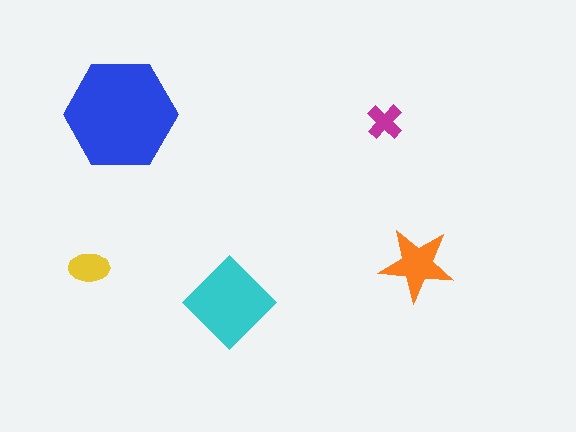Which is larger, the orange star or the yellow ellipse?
The orange star.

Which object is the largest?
The blue hexagon.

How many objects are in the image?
There are 5 objects in the image.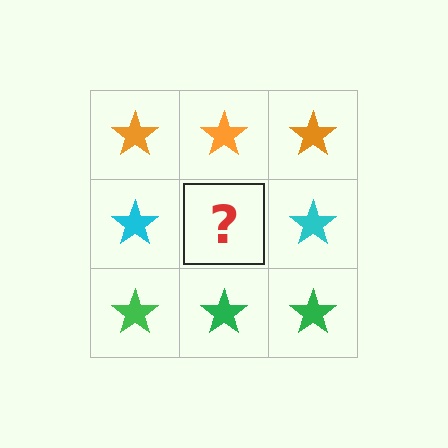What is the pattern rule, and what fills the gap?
The rule is that each row has a consistent color. The gap should be filled with a cyan star.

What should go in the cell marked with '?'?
The missing cell should contain a cyan star.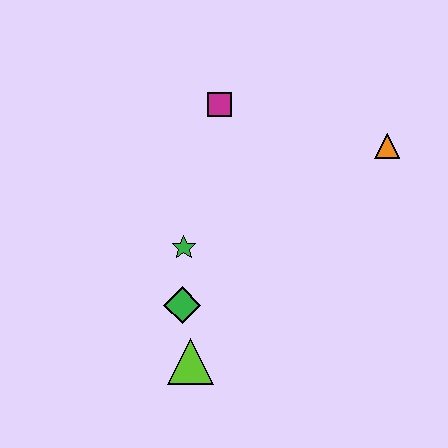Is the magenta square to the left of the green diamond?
No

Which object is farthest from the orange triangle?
The lime triangle is farthest from the orange triangle.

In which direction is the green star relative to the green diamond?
The green star is above the green diamond.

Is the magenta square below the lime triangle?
No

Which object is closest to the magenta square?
The green star is closest to the magenta square.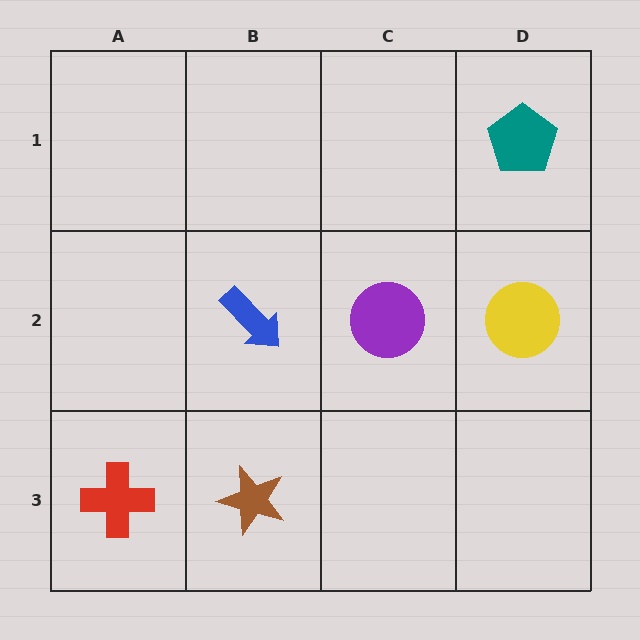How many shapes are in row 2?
3 shapes.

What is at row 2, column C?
A purple circle.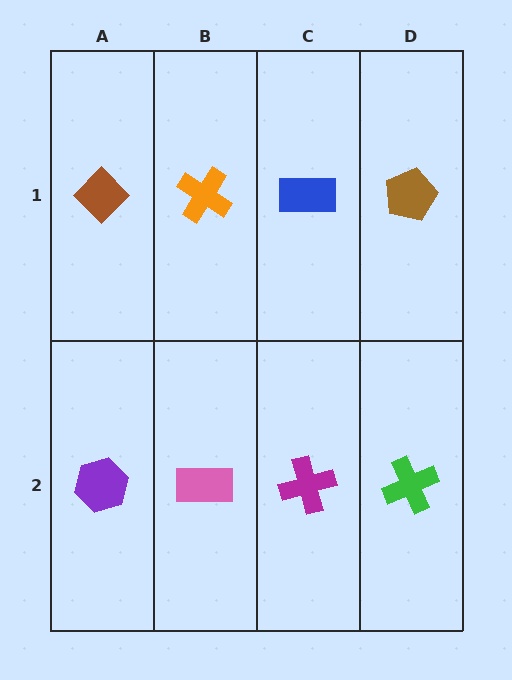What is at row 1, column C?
A blue rectangle.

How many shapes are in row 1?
4 shapes.